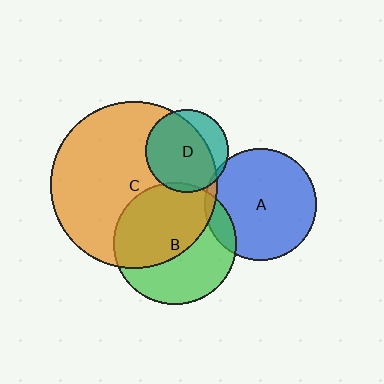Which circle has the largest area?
Circle C (orange).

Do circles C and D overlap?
Yes.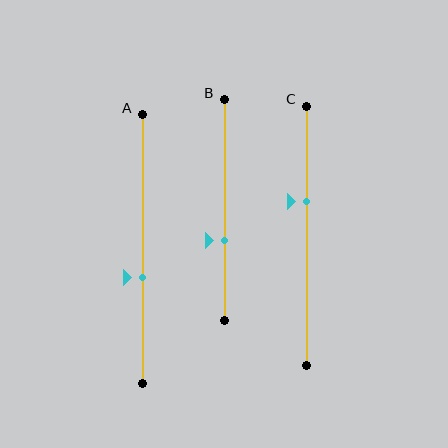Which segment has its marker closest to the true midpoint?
Segment A has its marker closest to the true midpoint.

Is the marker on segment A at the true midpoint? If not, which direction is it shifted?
No, the marker on segment A is shifted downward by about 11% of the segment length.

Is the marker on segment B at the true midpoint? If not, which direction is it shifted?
No, the marker on segment B is shifted downward by about 13% of the segment length.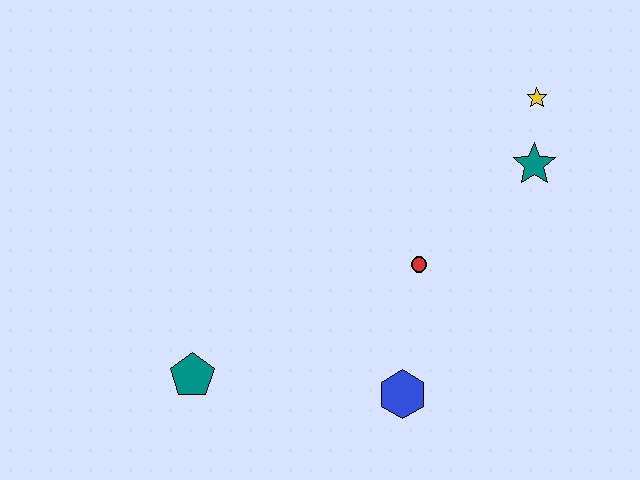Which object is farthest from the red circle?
The teal pentagon is farthest from the red circle.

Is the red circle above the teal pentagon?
Yes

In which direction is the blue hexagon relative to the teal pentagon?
The blue hexagon is to the right of the teal pentagon.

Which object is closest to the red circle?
The blue hexagon is closest to the red circle.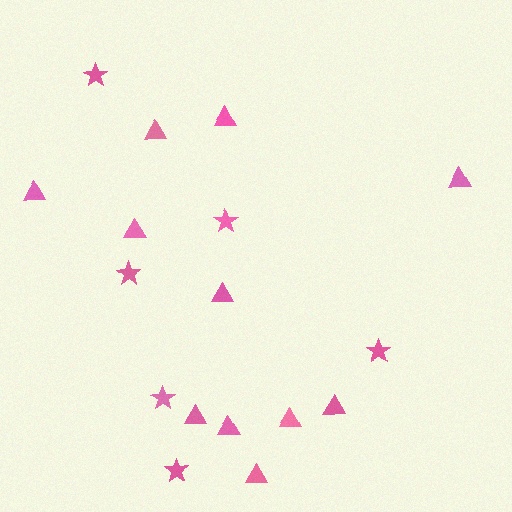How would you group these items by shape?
There are 2 groups: one group of stars (6) and one group of triangles (11).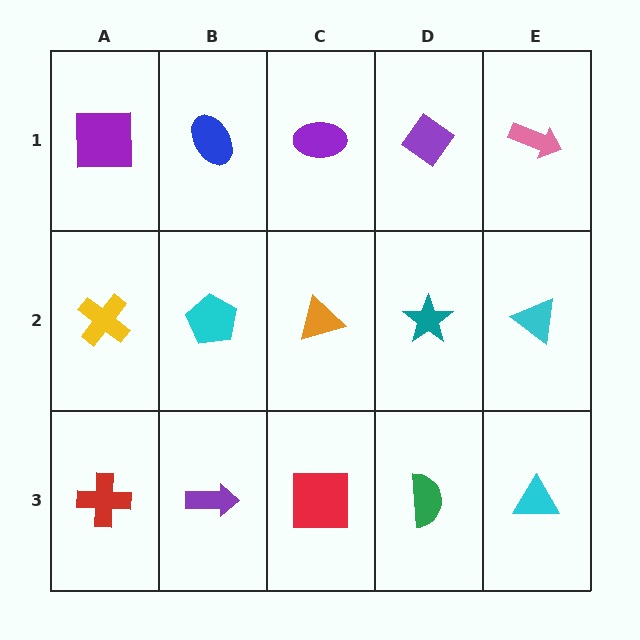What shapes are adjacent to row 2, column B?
A blue ellipse (row 1, column B), a purple arrow (row 3, column B), a yellow cross (row 2, column A), an orange triangle (row 2, column C).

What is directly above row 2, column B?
A blue ellipse.